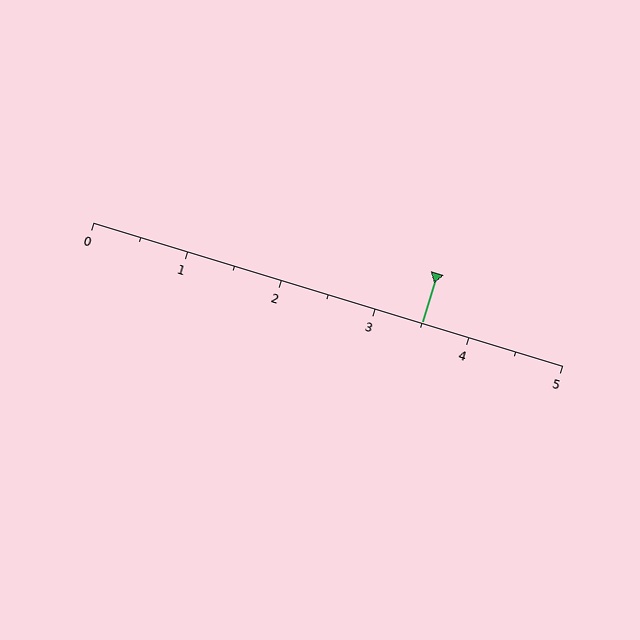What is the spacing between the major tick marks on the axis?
The major ticks are spaced 1 apart.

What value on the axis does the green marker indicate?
The marker indicates approximately 3.5.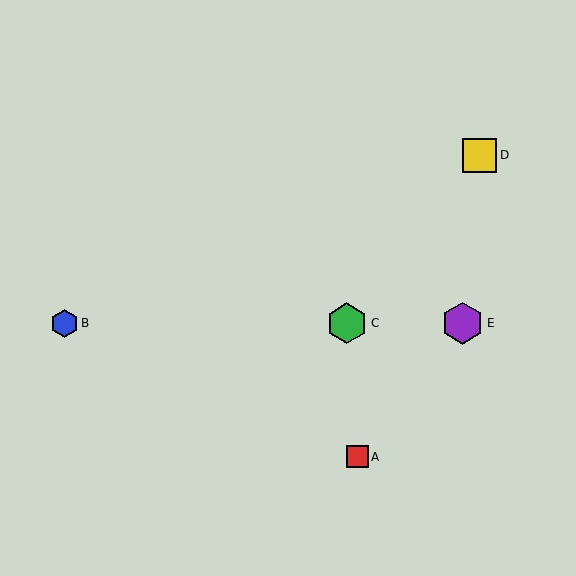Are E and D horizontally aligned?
No, E is at y≈323 and D is at y≈155.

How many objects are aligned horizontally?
3 objects (B, C, E) are aligned horizontally.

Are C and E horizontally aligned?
Yes, both are at y≈323.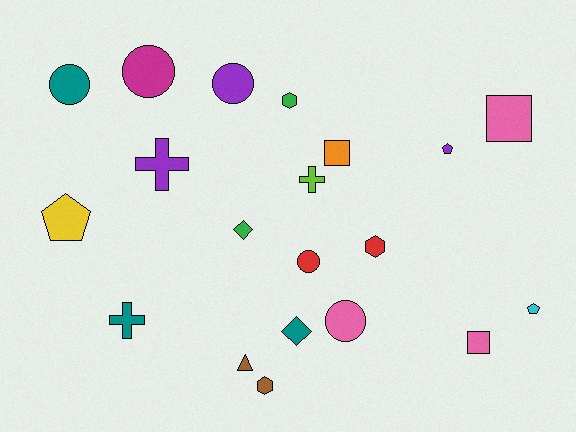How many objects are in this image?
There are 20 objects.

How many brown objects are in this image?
There are 2 brown objects.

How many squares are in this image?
There are 3 squares.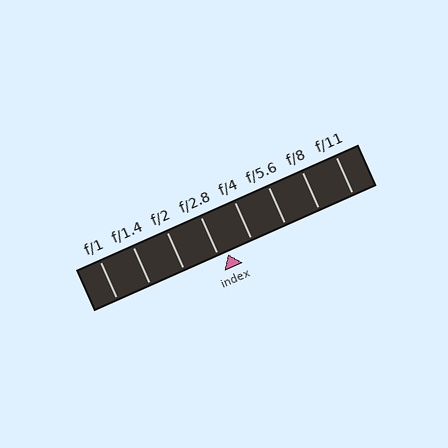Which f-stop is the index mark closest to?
The index mark is closest to f/2.8.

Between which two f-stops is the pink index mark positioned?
The index mark is between f/2.8 and f/4.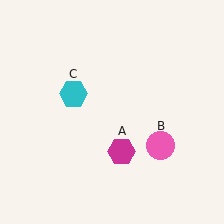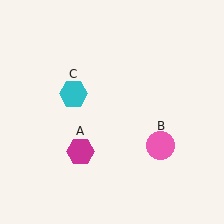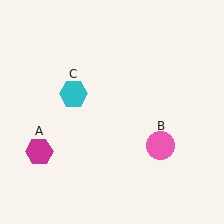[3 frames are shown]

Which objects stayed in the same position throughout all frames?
Pink circle (object B) and cyan hexagon (object C) remained stationary.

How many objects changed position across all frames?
1 object changed position: magenta hexagon (object A).